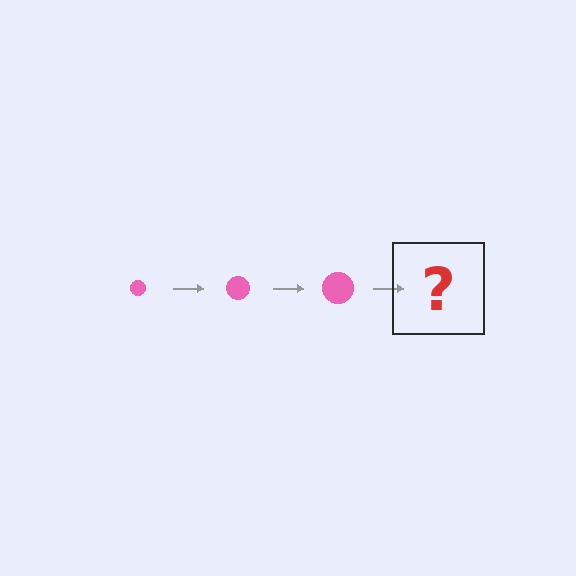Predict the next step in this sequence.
The next step is a pink circle, larger than the previous one.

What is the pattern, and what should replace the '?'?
The pattern is that the circle gets progressively larger each step. The '?' should be a pink circle, larger than the previous one.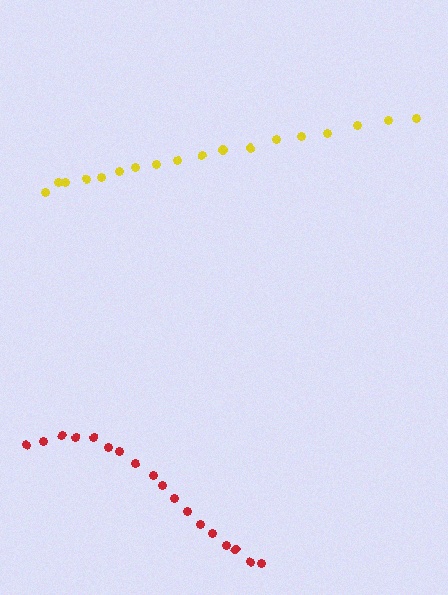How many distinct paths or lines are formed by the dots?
There are 2 distinct paths.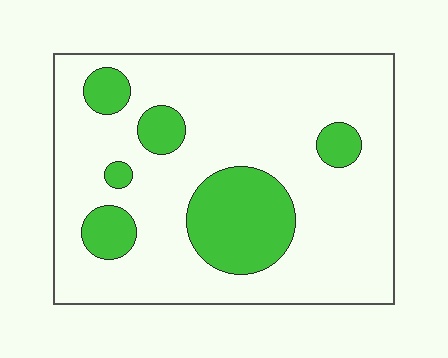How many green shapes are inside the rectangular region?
6.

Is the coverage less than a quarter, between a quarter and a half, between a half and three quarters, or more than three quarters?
Less than a quarter.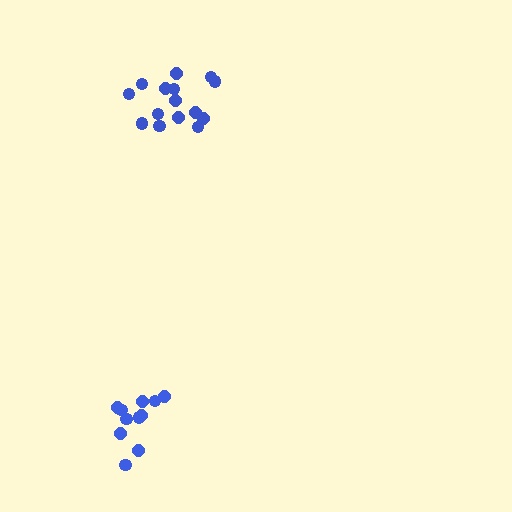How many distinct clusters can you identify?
There are 2 distinct clusters.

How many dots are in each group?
Group 1: 15 dots, Group 2: 11 dots (26 total).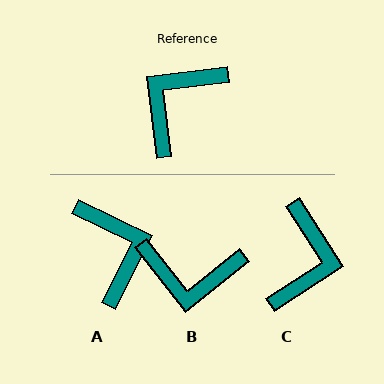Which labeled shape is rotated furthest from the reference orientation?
C, about 154 degrees away.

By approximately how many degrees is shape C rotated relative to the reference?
Approximately 154 degrees clockwise.